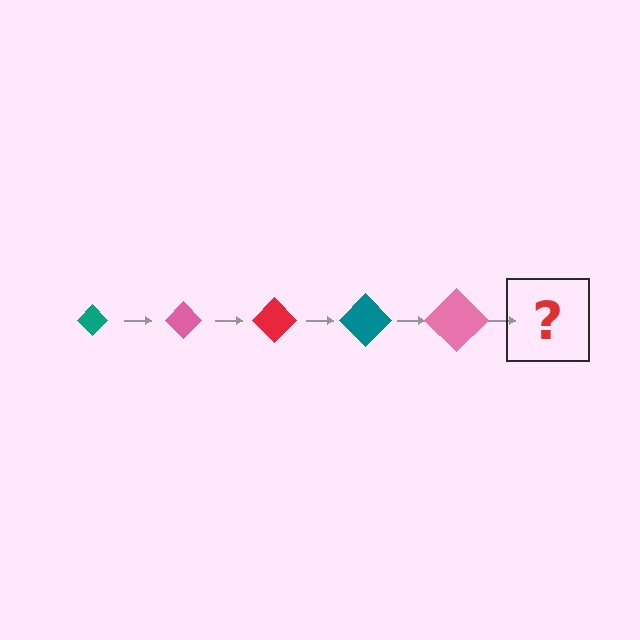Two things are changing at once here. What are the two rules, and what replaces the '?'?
The two rules are that the diamond grows larger each step and the color cycles through teal, pink, and red. The '?' should be a red diamond, larger than the previous one.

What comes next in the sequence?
The next element should be a red diamond, larger than the previous one.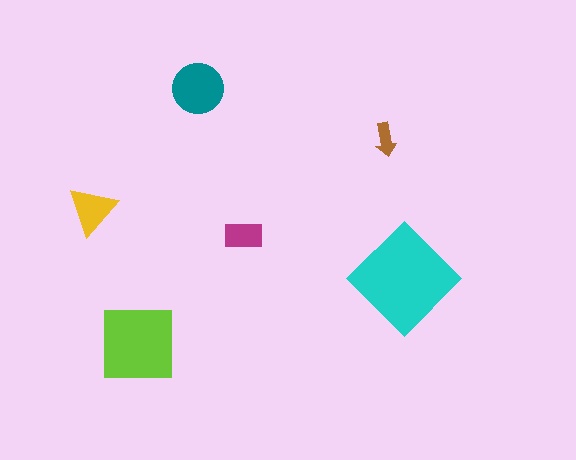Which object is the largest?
The cyan diamond.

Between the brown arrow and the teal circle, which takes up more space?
The teal circle.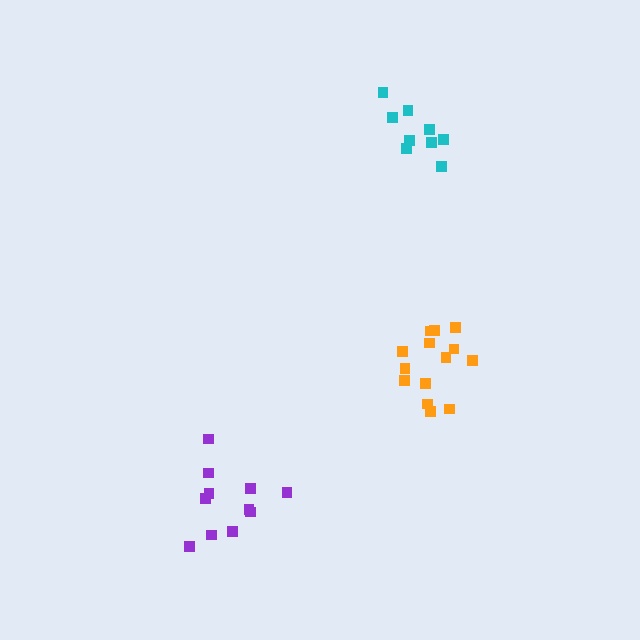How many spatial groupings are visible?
There are 3 spatial groupings.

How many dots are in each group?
Group 1: 11 dots, Group 2: 14 dots, Group 3: 9 dots (34 total).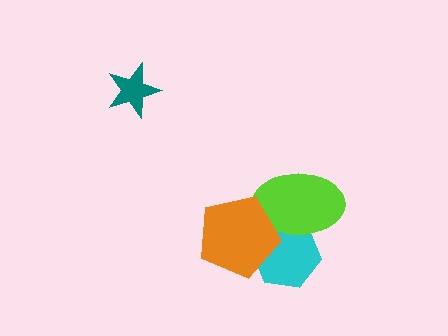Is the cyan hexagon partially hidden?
Yes, it is partially covered by another shape.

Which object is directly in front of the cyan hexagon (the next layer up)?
The lime ellipse is directly in front of the cyan hexagon.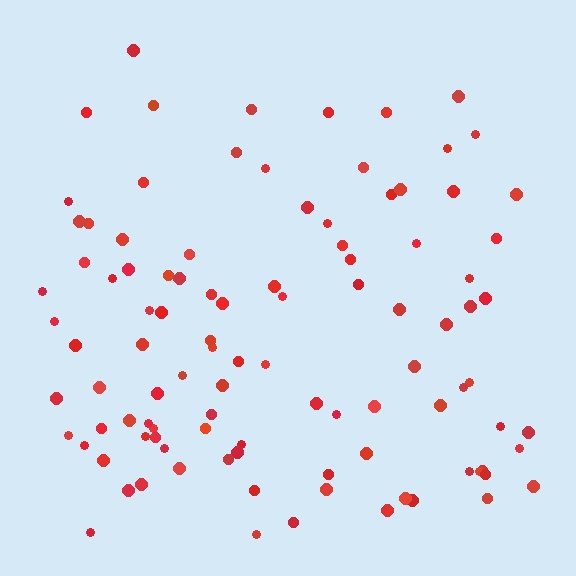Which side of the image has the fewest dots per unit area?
The top.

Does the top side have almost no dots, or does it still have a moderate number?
Still a moderate number, just noticeably fewer than the bottom.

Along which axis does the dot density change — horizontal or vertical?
Vertical.